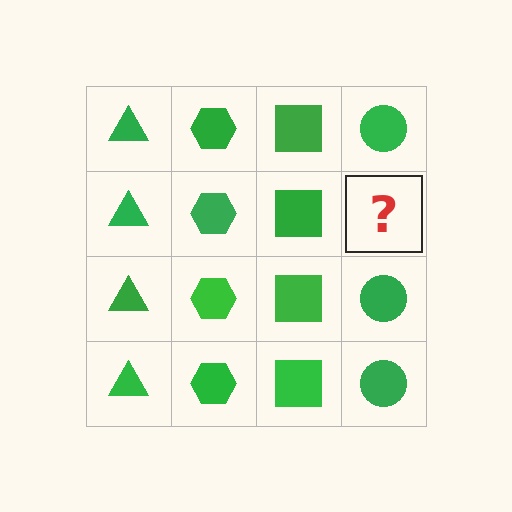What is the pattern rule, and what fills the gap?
The rule is that each column has a consistent shape. The gap should be filled with a green circle.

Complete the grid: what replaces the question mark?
The question mark should be replaced with a green circle.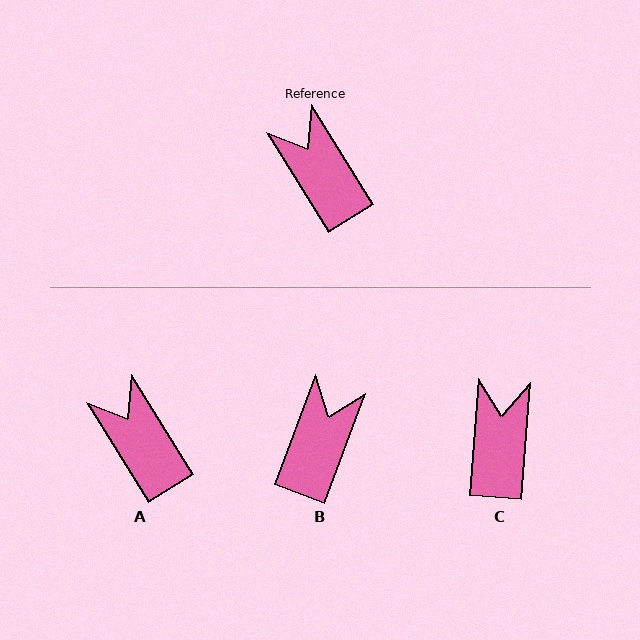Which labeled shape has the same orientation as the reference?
A.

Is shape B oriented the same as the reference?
No, it is off by about 52 degrees.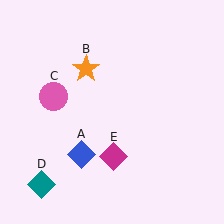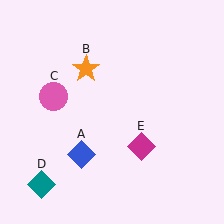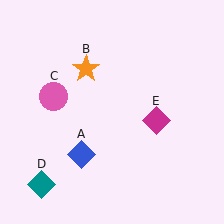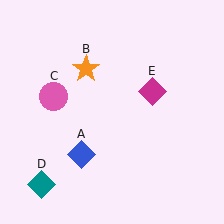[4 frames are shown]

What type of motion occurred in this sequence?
The magenta diamond (object E) rotated counterclockwise around the center of the scene.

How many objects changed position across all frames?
1 object changed position: magenta diamond (object E).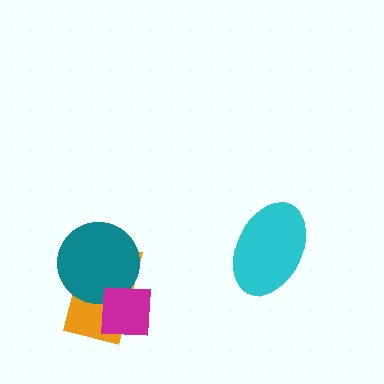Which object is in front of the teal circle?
The magenta square is in front of the teal circle.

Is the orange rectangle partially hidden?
Yes, it is partially covered by another shape.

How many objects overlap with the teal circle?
2 objects overlap with the teal circle.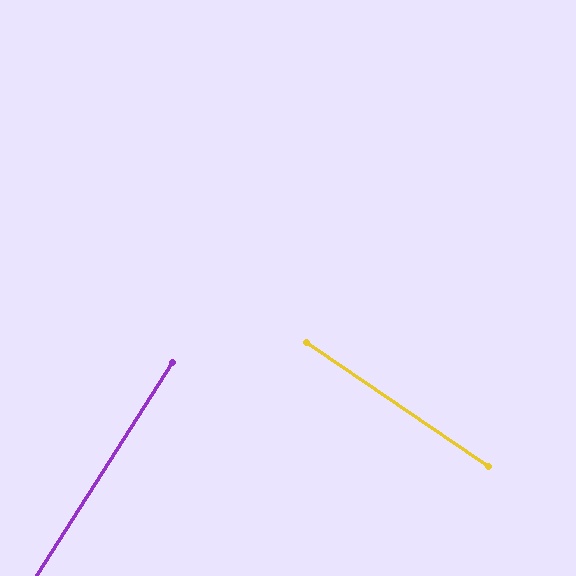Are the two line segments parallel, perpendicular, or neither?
Perpendicular — they meet at approximately 88°.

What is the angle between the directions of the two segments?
Approximately 88 degrees.